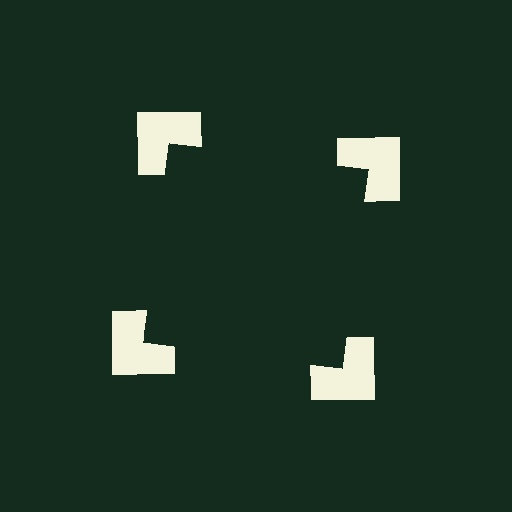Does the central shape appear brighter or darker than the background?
It typically appears slightly darker than the background, even though no actual brightness change is drawn.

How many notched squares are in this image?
There are 4 — one at each vertex of the illusory square.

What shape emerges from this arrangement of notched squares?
An illusory square — its edges are inferred from the aligned wedge cuts in the notched squares, not physically drawn.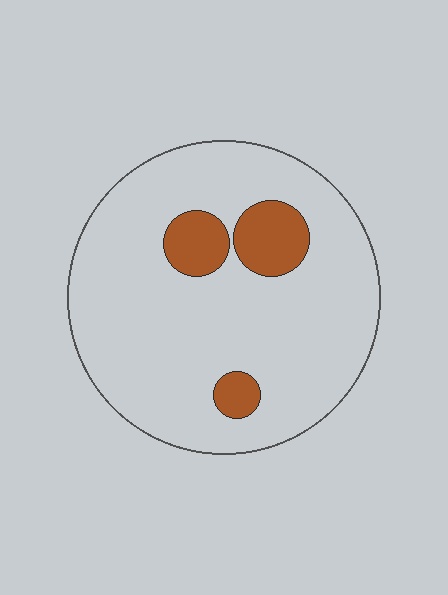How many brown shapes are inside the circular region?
3.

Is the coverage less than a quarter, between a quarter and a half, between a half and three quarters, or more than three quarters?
Less than a quarter.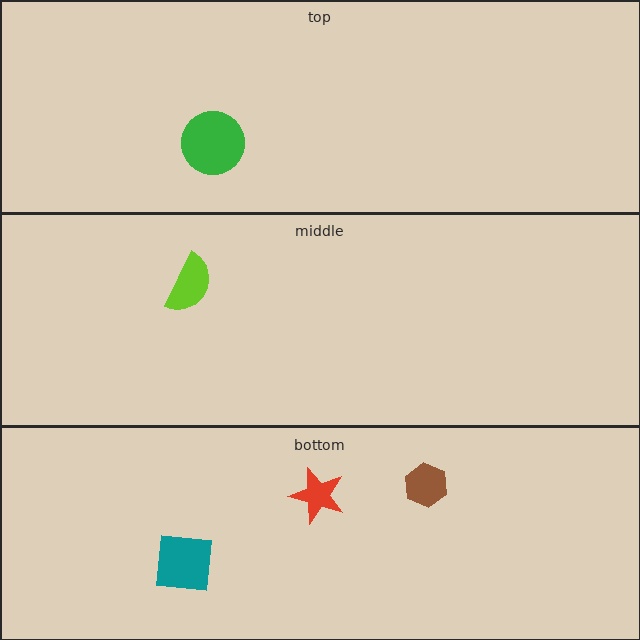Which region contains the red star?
The bottom region.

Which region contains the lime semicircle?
The middle region.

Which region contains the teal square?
The bottom region.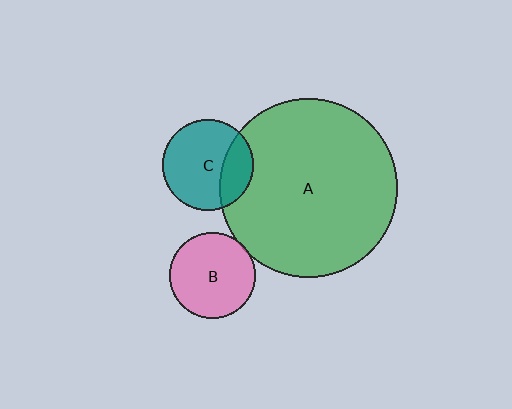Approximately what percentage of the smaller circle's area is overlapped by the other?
Approximately 5%.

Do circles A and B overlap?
Yes.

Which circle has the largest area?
Circle A (green).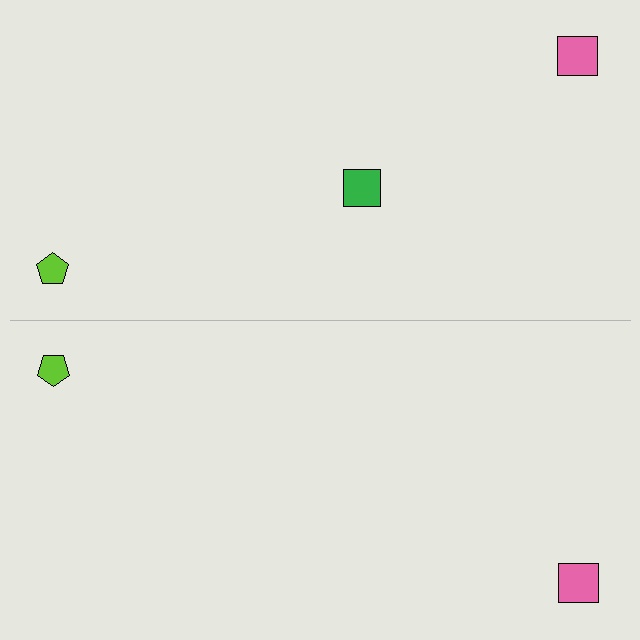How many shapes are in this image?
There are 5 shapes in this image.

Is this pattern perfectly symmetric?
No, the pattern is not perfectly symmetric. A green square is missing from the bottom side.